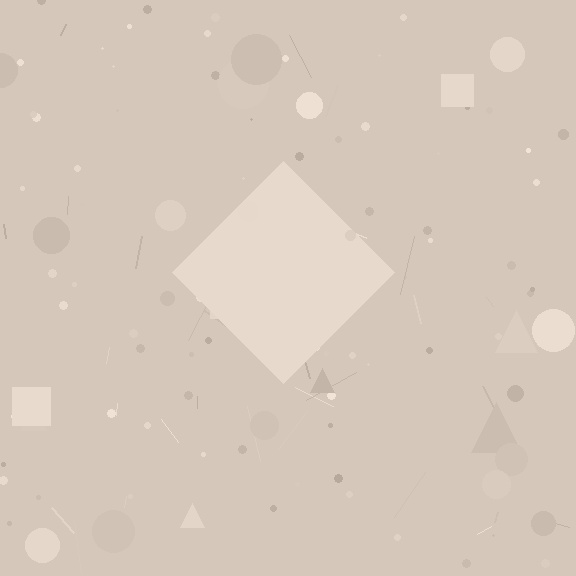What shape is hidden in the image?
A diamond is hidden in the image.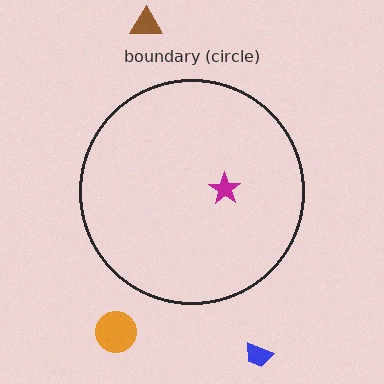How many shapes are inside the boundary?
1 inside, 3 outside.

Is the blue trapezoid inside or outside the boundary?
Outside.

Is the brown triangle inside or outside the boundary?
Outside.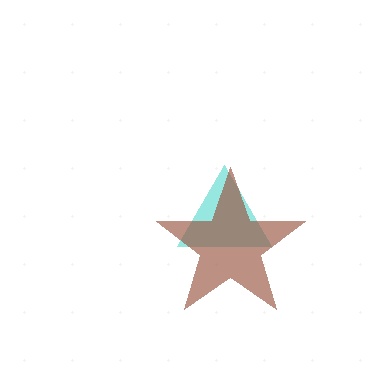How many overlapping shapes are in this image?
There are 2 overlapping shapes in the image.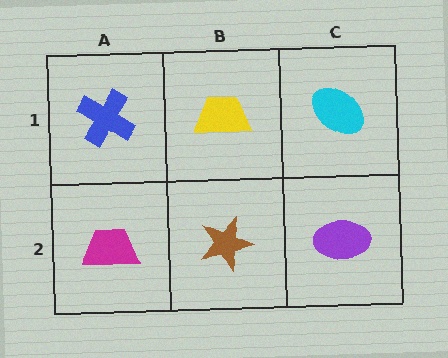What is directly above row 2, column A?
A blue cross.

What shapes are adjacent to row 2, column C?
A cyan ellipse (row 1, column C), a brown star (row 2, column B).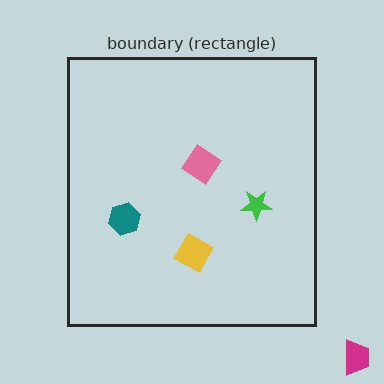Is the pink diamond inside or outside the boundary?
Inside.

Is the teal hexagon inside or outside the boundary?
Inside.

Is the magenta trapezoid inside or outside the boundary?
Outside.